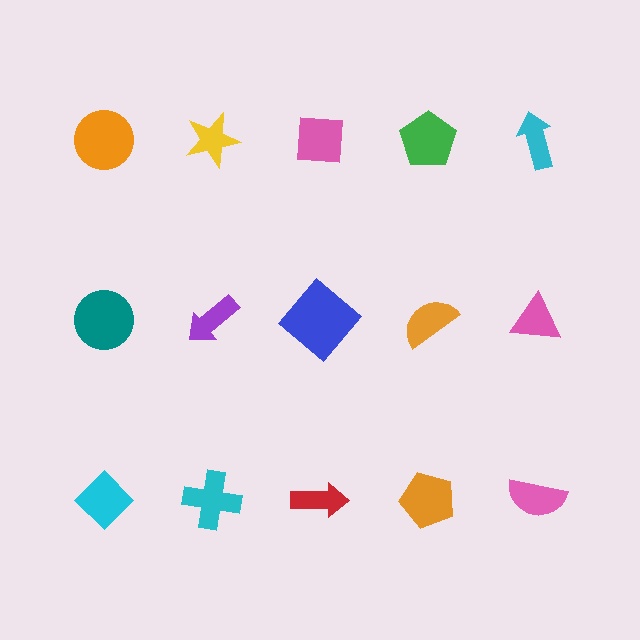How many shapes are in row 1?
5 shapes.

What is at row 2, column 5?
A pink triangle.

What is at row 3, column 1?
A cyan diamond.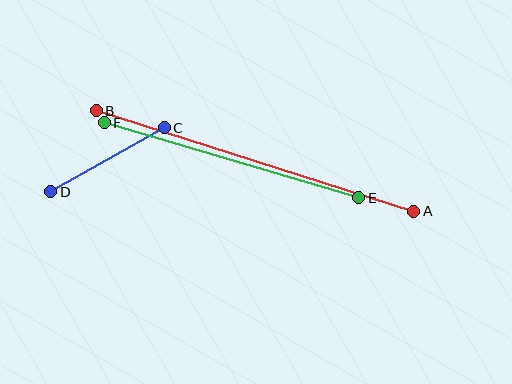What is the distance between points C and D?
The distance is approximately 131 pixels.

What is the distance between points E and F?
The distance is approximately 265 pixels.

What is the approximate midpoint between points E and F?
The midpoint is at approximately (232, 160) pixels.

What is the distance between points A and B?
The distance is approximately 333 pixels.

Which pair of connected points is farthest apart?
Points A and B are farthest apart.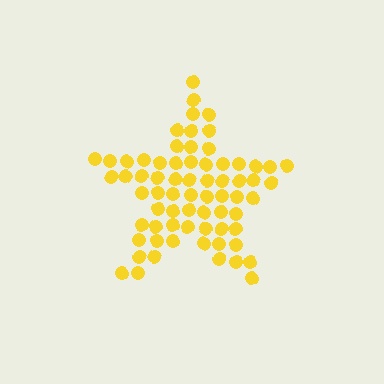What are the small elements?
The small elements are circles.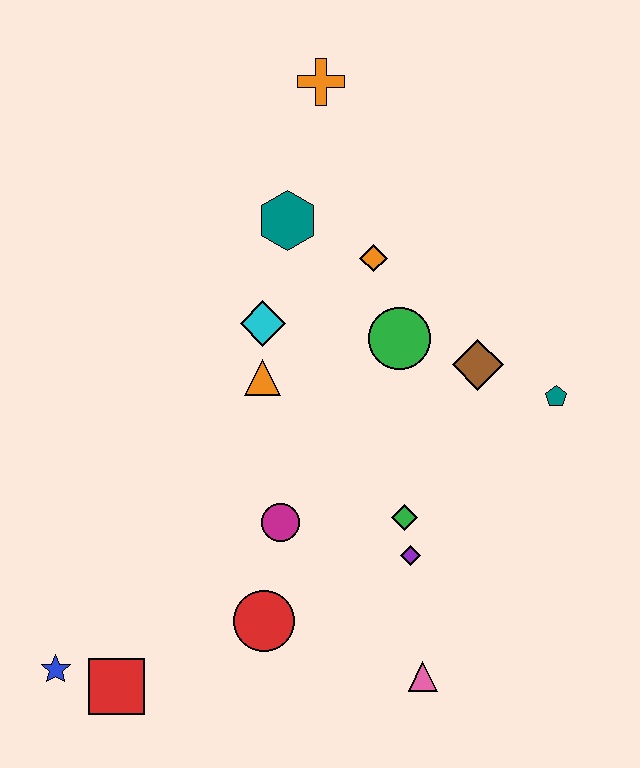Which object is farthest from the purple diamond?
The orange cross is farthest from the purple diamond.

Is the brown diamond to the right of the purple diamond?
Yes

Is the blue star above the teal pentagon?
No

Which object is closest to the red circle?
The magenta circle is closest to the red circle.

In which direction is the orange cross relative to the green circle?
The orange cross is above the green circle.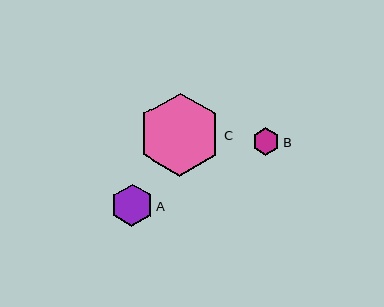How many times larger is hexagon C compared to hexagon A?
Hexagon C is approximately 2.0 times the size of hexagon A.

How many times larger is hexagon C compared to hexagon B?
Hexagon C is approximately 3.0 times the size of hexagon B.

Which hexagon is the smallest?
Hexagon B is the smallest with a size of approximately 27 pixels.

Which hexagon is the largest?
Hexagon C is the largest with a size of approximately 83 pixels.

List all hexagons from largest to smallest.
From largest to smallest: C, A, B.